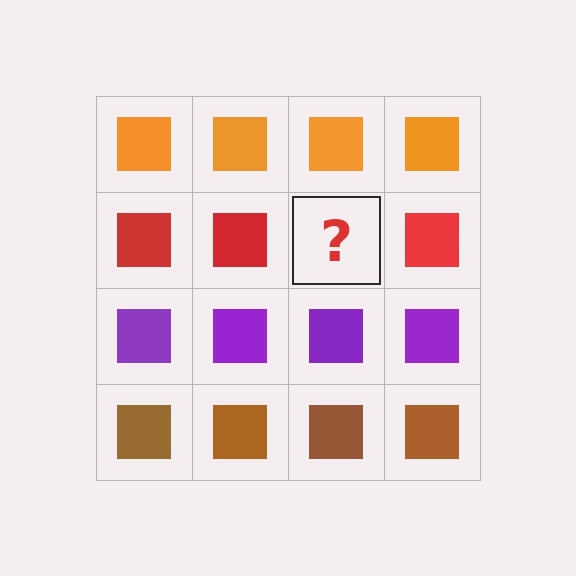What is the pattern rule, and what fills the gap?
The rule is that each row has a consistent color. The gap should be filled with a red square.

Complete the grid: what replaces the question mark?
The question mark should be replaced with a red square.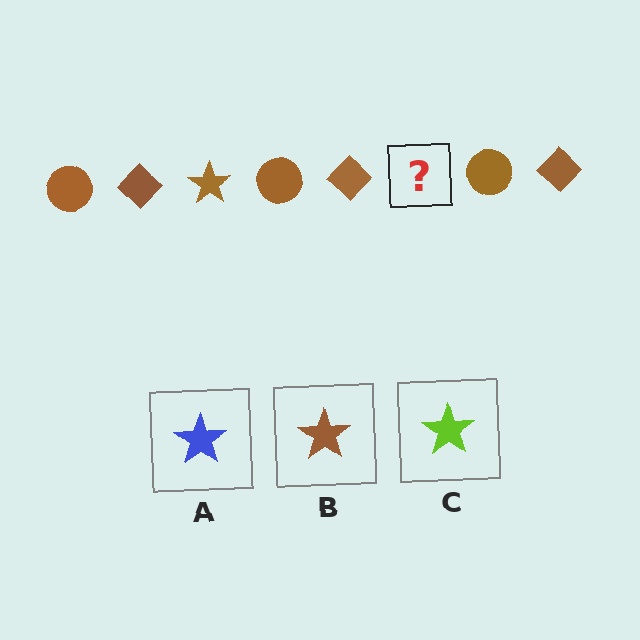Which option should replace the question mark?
Option B.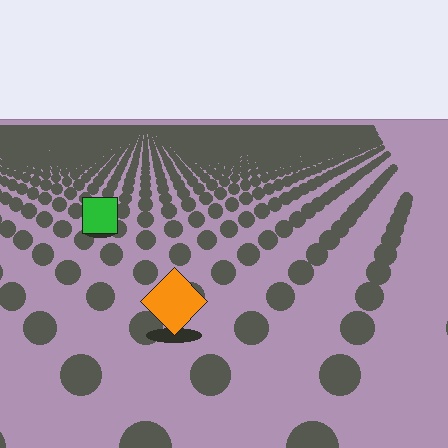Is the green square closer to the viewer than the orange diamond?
No. The orange diamond is closer — you can tell from the texture gradient: the ground texture is coarser near it.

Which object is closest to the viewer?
The orange diamond is closest. The texture marks near it are larger and more spread out.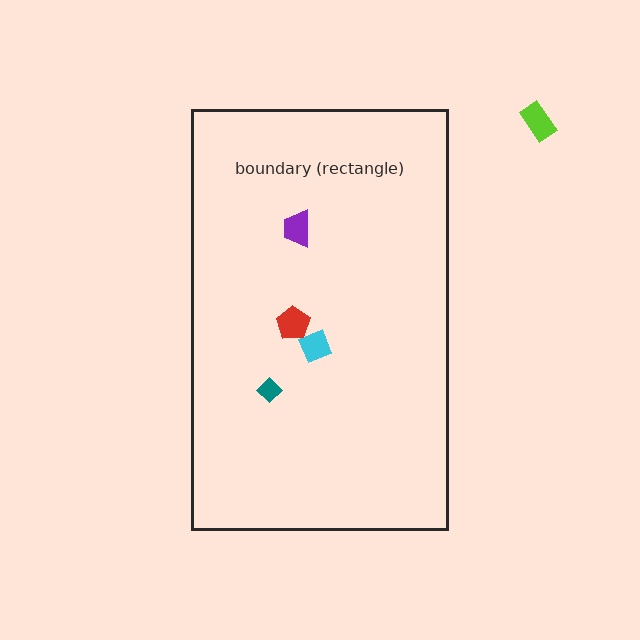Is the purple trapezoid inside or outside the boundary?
Inside.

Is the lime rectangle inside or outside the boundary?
Outside.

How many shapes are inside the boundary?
4 inside, 1 outside.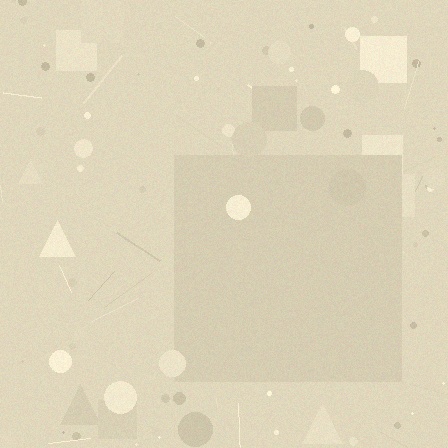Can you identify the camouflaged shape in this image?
The camouflaged shape is a square.